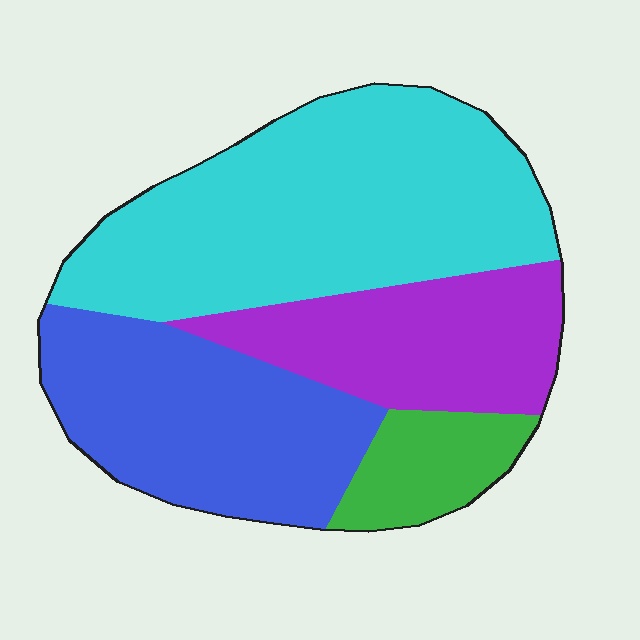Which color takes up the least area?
Green, at roughly 10%.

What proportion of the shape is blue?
Blue takes up about one quarter (1/4) of the shape.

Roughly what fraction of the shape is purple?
Purple takes up about one fifth (1/5) of the shape.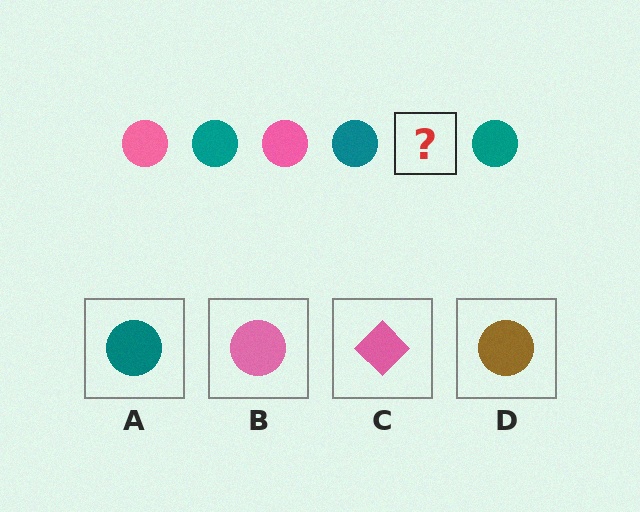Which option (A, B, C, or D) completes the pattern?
B.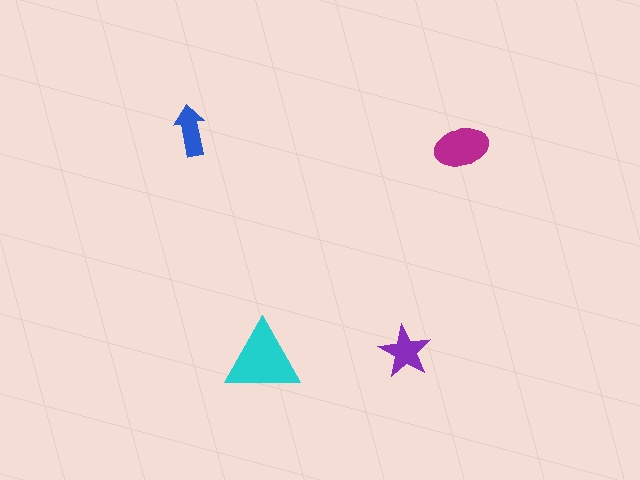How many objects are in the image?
There are 4 objects in the image.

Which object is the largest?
The cyan triangle.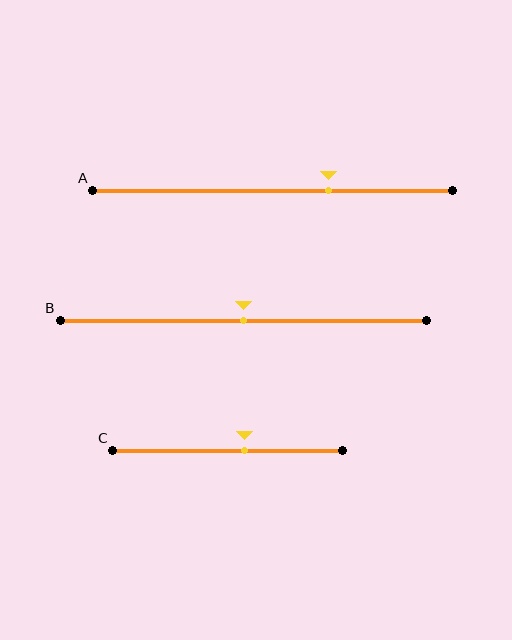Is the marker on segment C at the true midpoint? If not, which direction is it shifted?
No, the marker on segment C is shifted to the right by about 8% of the segment length.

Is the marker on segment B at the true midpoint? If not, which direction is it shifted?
Yes, the marker on segment B is at the true midpoint.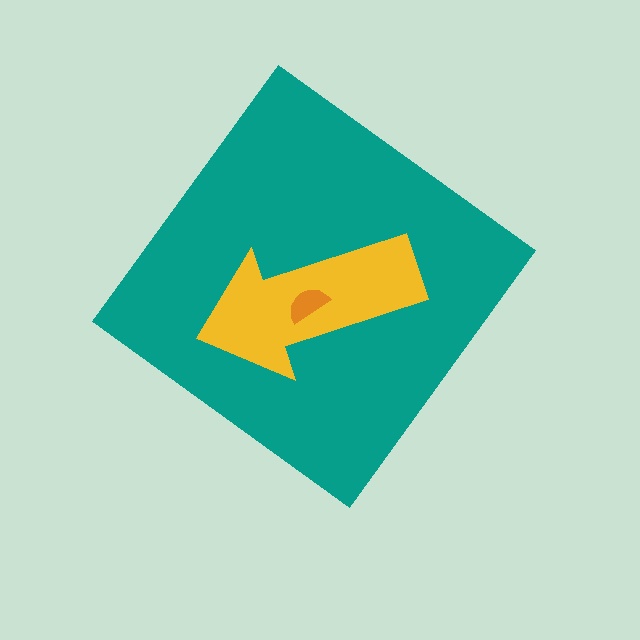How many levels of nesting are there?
3.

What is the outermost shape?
The teal diamond.